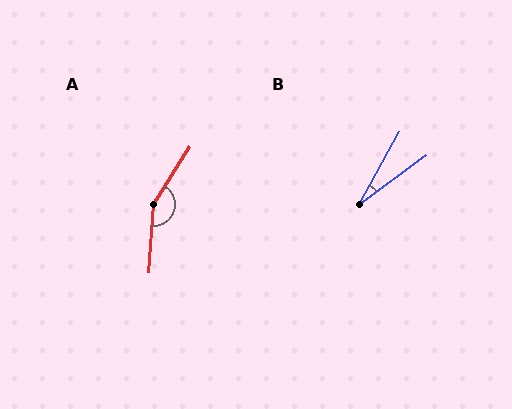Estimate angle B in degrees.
Approximately 24 degrees.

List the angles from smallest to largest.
B (24°), A (152°).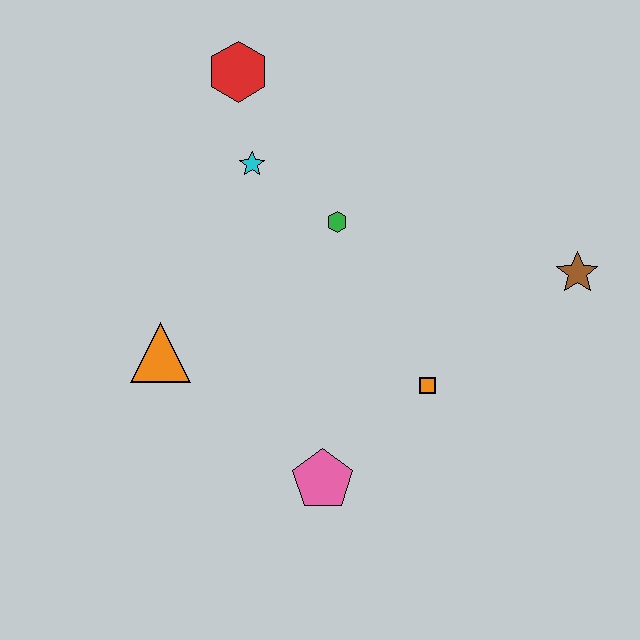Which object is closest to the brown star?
The orange square is closest to the brown star.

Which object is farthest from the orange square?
The red hexagon is farthest from the orange square.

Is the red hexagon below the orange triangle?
No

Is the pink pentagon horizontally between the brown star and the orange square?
No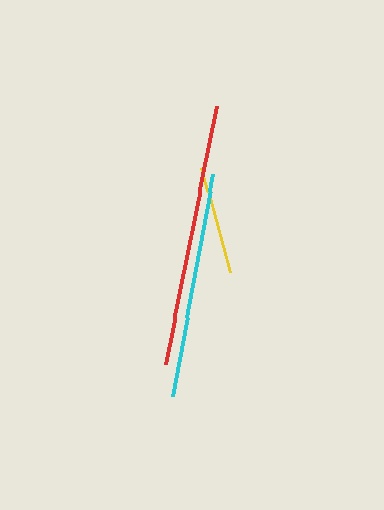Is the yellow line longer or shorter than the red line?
The red line is longer than the yellow line.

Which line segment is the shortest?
The yellow line is the shortest at approximately 107 pixels.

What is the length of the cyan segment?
The cyan segment is approximately 226 pixels long.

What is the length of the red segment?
The red segment is approximately 263 pixels long.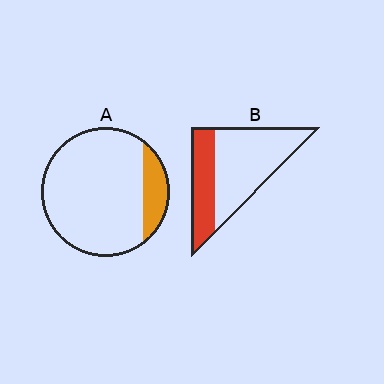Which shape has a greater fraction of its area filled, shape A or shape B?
Shape B.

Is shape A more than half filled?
No.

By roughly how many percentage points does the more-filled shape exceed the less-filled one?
By roughly 20 percentage points (B over A).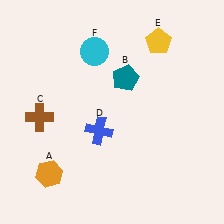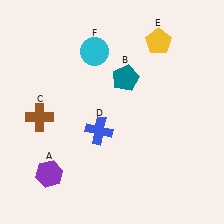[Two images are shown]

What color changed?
The hexagon (A) changed from orange in Image 1 to purple in Image 2.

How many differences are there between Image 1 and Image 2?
There is 1 difference between the two images.